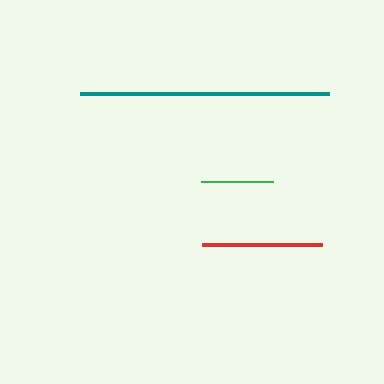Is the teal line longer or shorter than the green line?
The teal line is longer than the green line.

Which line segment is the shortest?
The green line is the shortest at approximately 72 pixels.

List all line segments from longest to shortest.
From longest to shortest: teal, red, green.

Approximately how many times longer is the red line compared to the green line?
The red line is approximately 1.7 times the length of the green line.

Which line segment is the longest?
The teal line is the longest at approximately 250 pixels.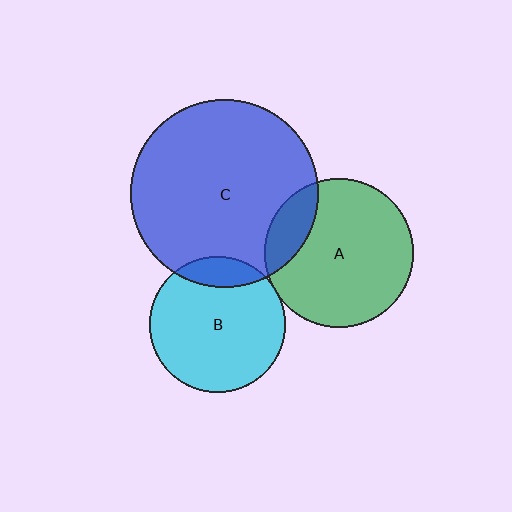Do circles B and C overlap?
Yes.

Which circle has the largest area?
Circle C (blue).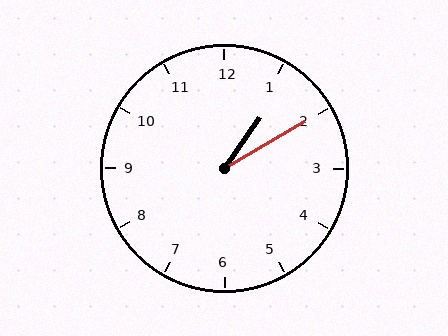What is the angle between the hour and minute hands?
Approximately 25 degrees.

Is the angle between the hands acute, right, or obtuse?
It is acute.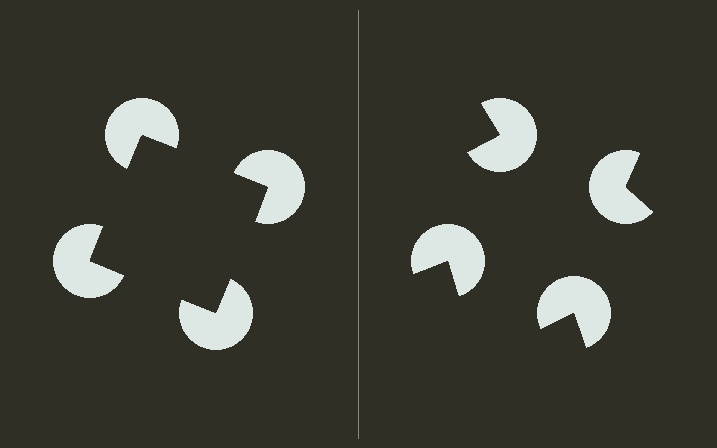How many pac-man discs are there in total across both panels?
8 — 4 on each side.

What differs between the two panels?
The pac-man discs are positioned identically on both sides; only the wedge orientations differ. On the left they align to a square; on the right they are misaligned.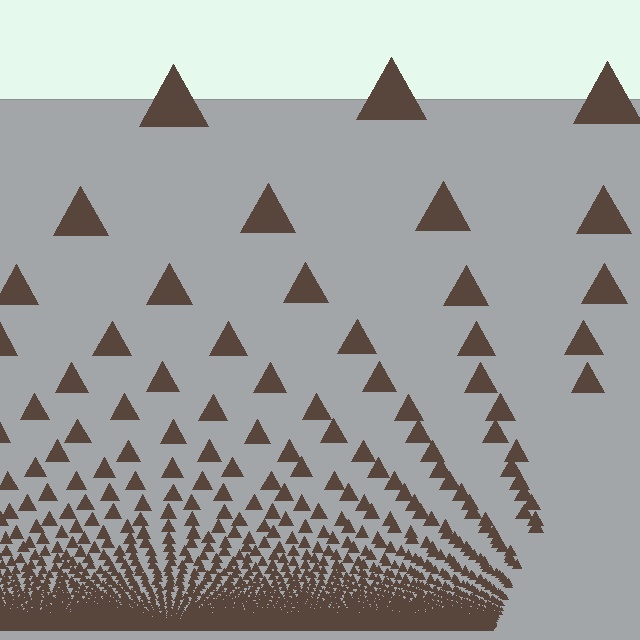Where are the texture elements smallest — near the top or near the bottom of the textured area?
Near the bottom.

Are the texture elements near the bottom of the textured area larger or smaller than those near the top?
Smaller. The gradient is inverted — elements near the bottom are smaller and denser.